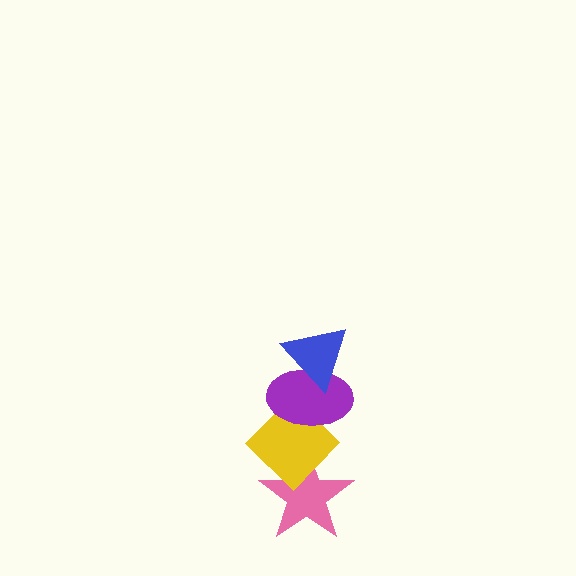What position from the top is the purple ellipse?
The purple ellipse is 2nd from the top.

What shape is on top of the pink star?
The yellow diamond is on top of the pink star.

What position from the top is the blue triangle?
The blue triangle is 1st from the top.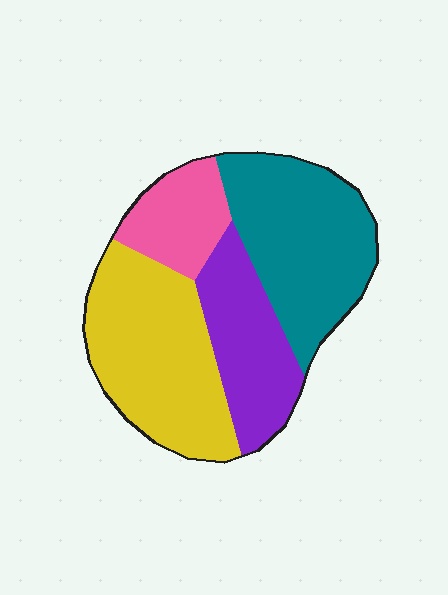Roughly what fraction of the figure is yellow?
Yellow covers 34% of the figure.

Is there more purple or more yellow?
Yellow.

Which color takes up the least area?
Pink, at roughly 15%.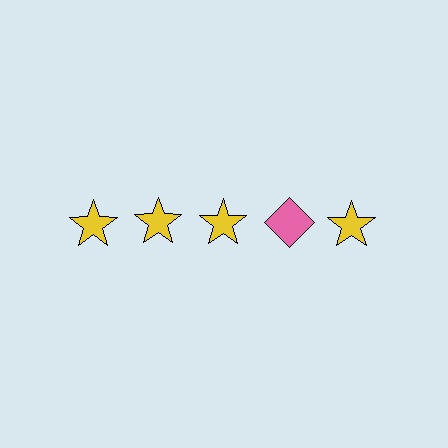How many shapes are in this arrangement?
There are 5 shapes arranged in a grid pattern.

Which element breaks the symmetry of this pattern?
The pink diamond in the top row, second from right column breaks the symmetry. All other shapes are yellow stars.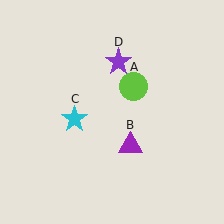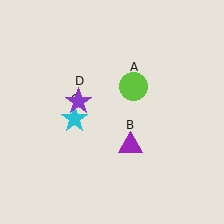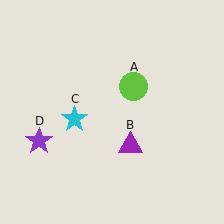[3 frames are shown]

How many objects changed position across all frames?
1 object changed position: purple star (object D).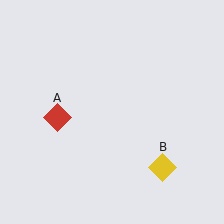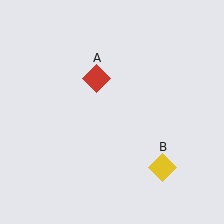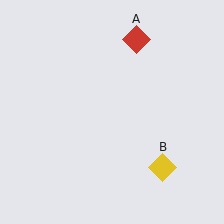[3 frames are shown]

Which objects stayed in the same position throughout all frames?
Yellow diamond (object B) remained stationary.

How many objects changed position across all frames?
1 object changed position: red diamond (object A).